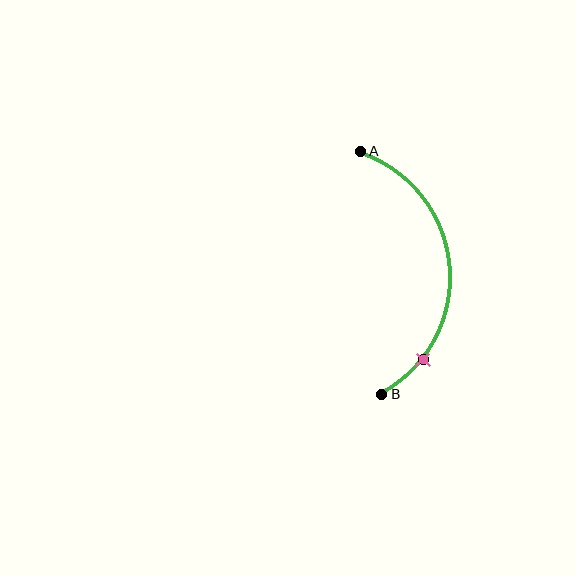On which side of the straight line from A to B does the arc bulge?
The arc bulges to the right of the straight line connecting A and B.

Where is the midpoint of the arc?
The arc midpoint is the point on the curve farthest from the straight line joining A and B. It sits to the right of that line.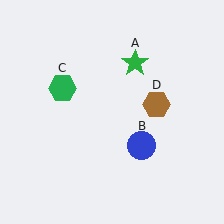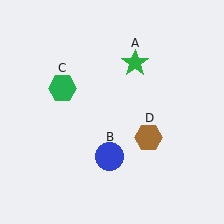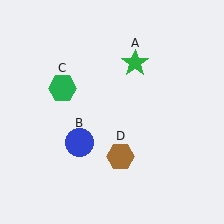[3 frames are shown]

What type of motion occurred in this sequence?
The blue circle (object B), brown hexagon (object D) rotated clockwise around the center of the scene.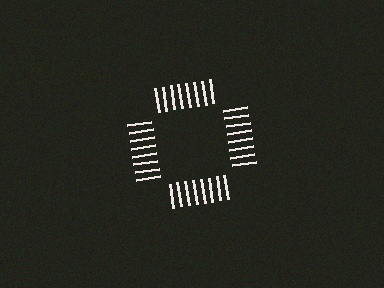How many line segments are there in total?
32 — 8 along each of the 4 edges.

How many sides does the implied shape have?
4 sides — the line-ends trace a square.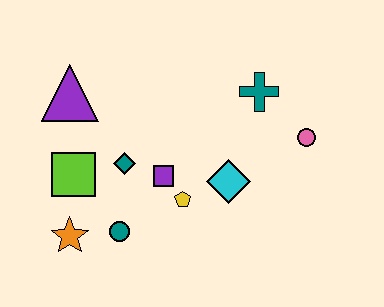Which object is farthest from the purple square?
The pink circle is farthest from the purple square.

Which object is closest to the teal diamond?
The purple square is closest to the teal diamond.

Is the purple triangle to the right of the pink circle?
No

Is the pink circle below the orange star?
No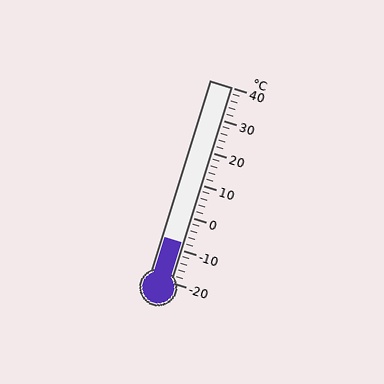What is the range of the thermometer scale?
The thermometer scale ranges from -20°C to 40°C.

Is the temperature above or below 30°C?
The temperature is below 30°C.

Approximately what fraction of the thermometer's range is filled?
The thermometer is filled to approximately 20% of its range.